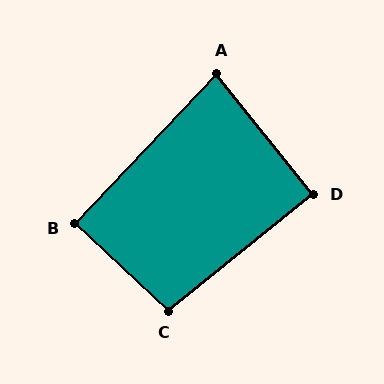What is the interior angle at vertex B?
Approximately 90 degrees (approximately right).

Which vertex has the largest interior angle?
C, at approximately 98 degrees.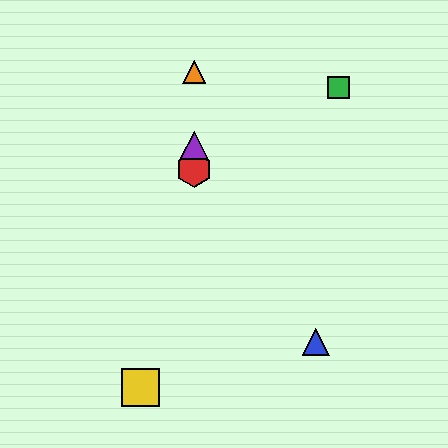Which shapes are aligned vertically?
The red hexagon, the purple triangle, the orange triangle are aligned vertically.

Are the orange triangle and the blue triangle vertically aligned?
No, the orange triangle is at x≈194 and the blue triangle is at x≈316.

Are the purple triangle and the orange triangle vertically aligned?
Yes, both are at x≈194.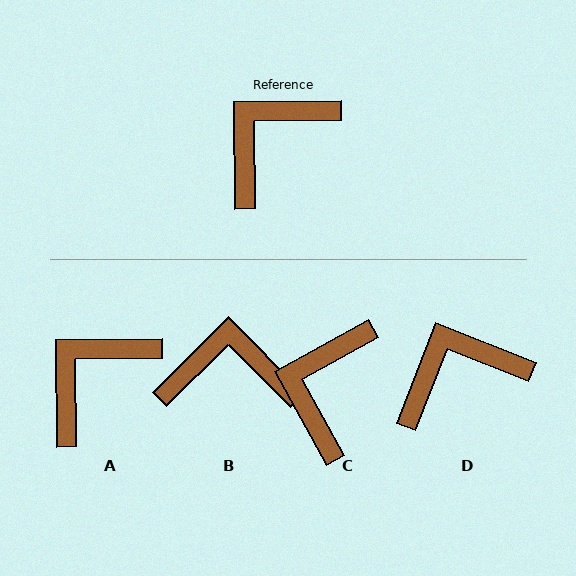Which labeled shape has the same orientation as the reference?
A.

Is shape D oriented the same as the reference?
No, it is off by about 22 degrees.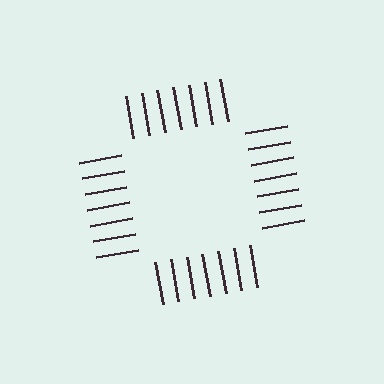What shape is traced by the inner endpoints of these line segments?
An illusory square — the line segments terminate on its edges but no continuous stroke is drawn.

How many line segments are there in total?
28 — 7 along each of the 4 edges.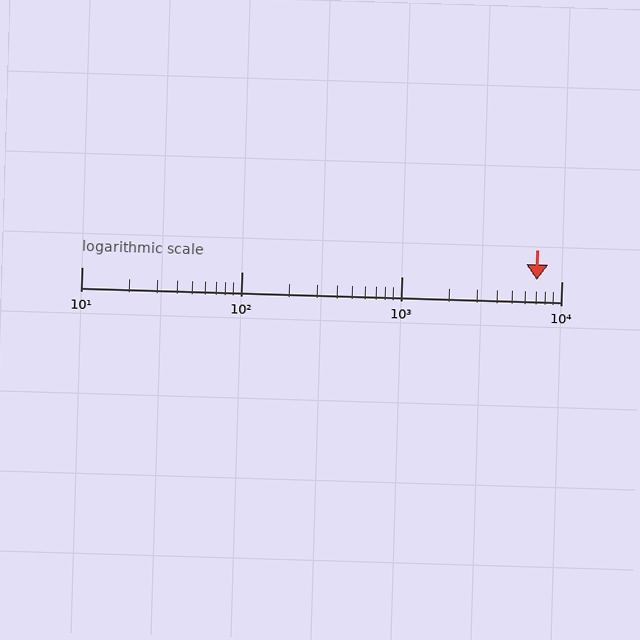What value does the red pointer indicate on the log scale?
The pointer indicates approximately 7000.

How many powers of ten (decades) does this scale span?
The scale spans 3 decades, from 10 to 10000.